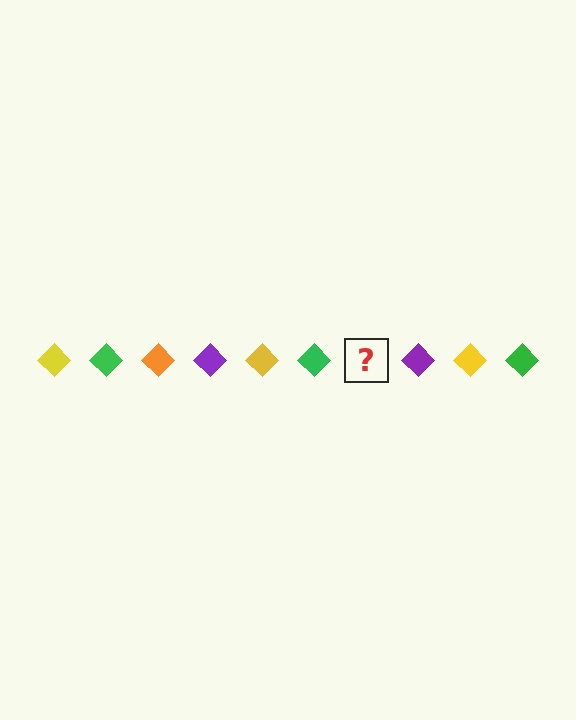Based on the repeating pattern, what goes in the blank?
The blank should be an orange diamond.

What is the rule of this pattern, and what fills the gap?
The rule is that the pattern cycles through yellow, green, orange, purple diamonds. The gap should be filled with an orange diamond.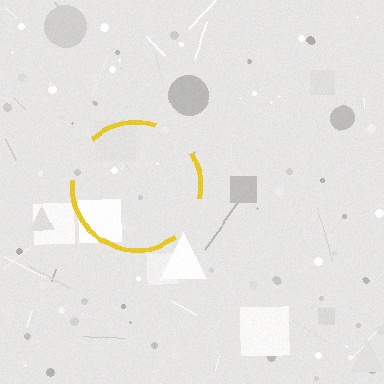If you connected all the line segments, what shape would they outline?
They would outline a circle.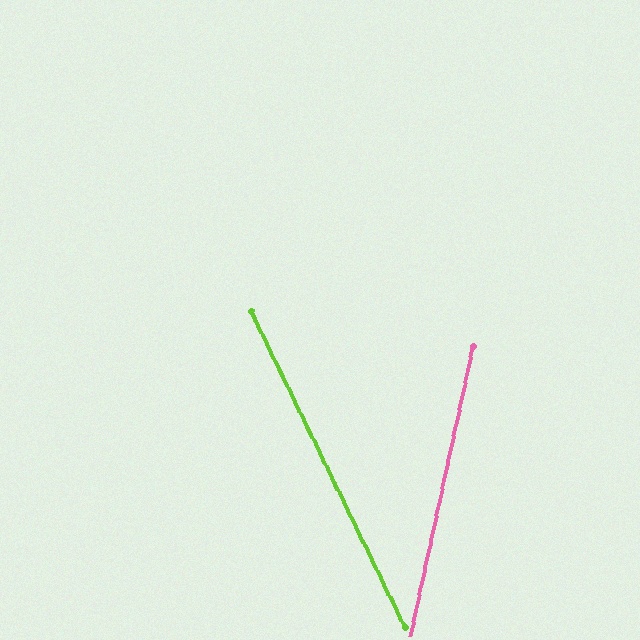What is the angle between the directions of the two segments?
Approximately 38 degrees.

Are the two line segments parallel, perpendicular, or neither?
Neither parallel nor perpendicular — they differ by about 38°.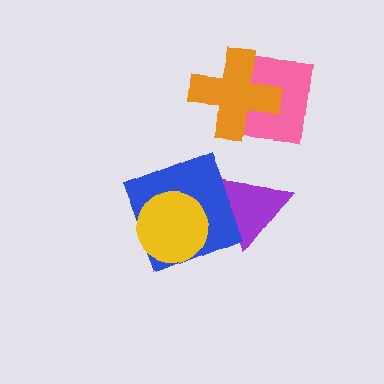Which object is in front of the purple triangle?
The blue square is in front of the purple triangle.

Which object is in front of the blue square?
The yellow circle is in front of the blue square.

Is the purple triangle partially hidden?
Yes, it is partially covered by another shape.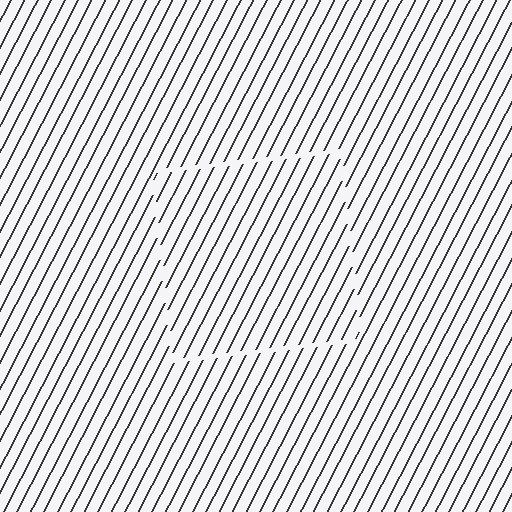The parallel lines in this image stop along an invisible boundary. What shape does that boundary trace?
An illusory square. The interior of the shape contains the same grating, shifted by half a period — the contour is defined by the phase discontinuity where line-ends from the inner and outer gratings abut.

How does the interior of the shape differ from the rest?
The interior of the shape contains the same grating, shifted by half a period — the contour is defined by the phase discontinuity where line-ends from the inner and outer gratings abut.